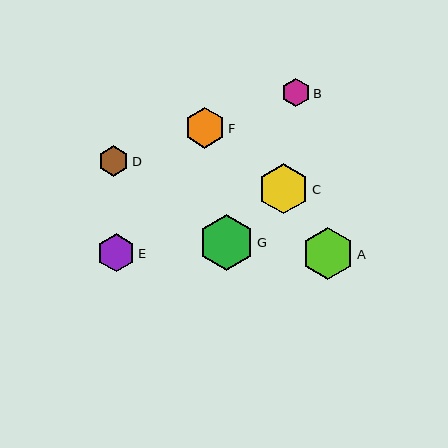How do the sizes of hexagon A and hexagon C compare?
Hexagon A and hexagon C are approximately the same size.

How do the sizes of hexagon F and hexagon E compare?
Hexagon F and hexagon E are approximately the same size.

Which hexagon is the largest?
Hexagon G is the largest with a size of approximately 56 pixels.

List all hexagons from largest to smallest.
From largest to smallest: G, A, C, F, E, D, B.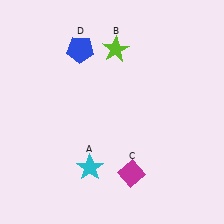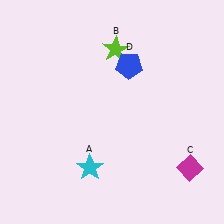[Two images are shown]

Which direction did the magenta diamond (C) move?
The magenta diamond (C) moved right.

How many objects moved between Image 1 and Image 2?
2 objects moved between the two images.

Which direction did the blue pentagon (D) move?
The blue pentagon (D) moved right.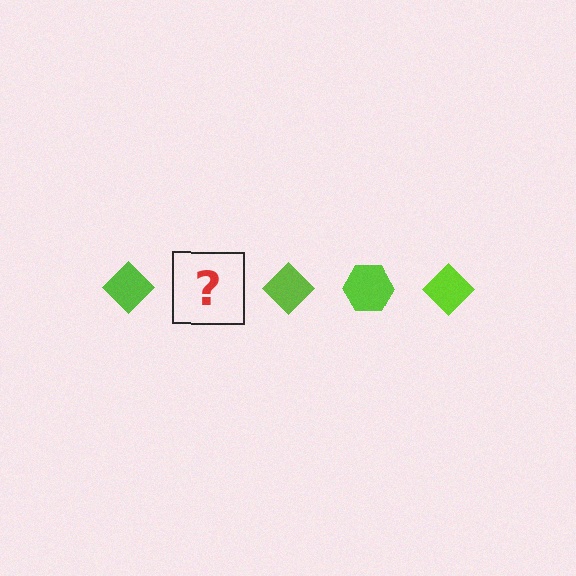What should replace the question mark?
The question mark should be replaced with a lime hexagon.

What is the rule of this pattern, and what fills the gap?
The rule is that the pattern cycles through diamond, hexagon shapes in lime. The gap should be filled with a lime hexagon.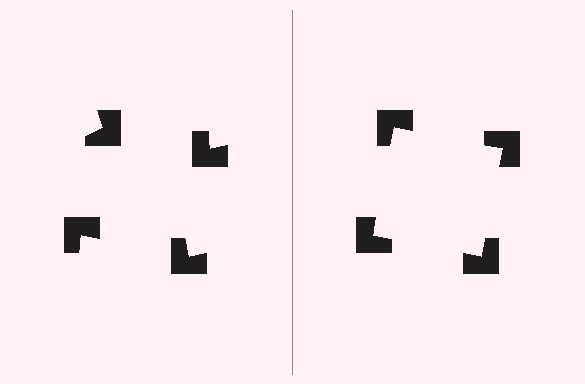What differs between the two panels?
The notched squares are positioned identically on both sides; only the wedge orientations differ. On the right they align to a square; on the left they are misaligned.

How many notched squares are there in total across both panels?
8 — 4 on each side.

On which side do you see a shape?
An illusory square appears on the right side. On the left side the wedge cuts are rotated, so no coherent shape forms.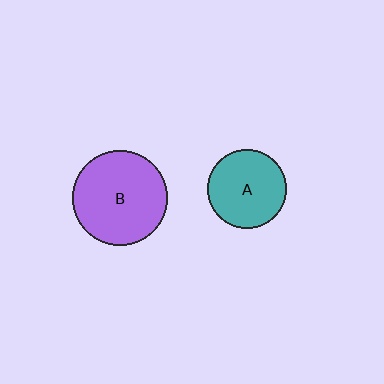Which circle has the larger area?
Circle B (purple).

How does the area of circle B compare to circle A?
Approximately 1.4 times.